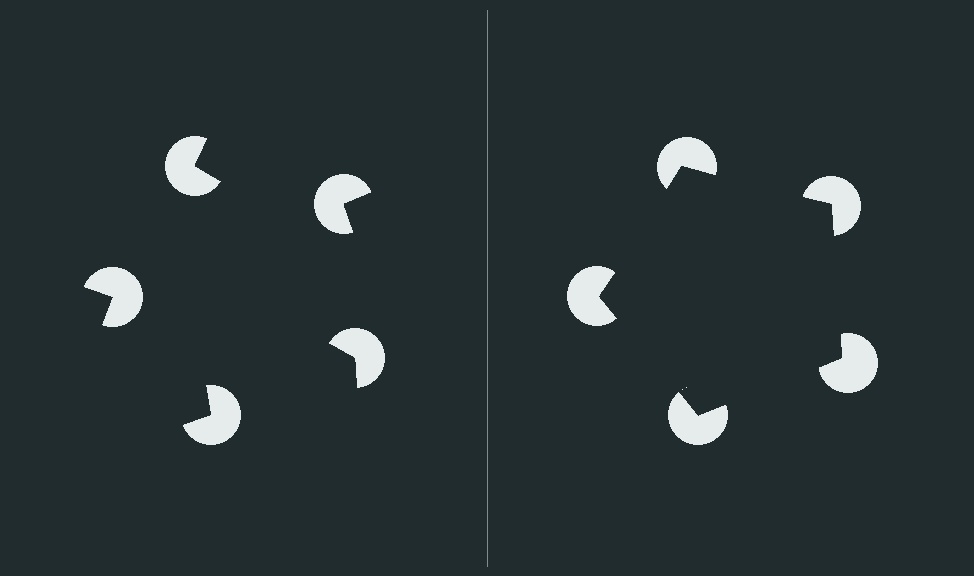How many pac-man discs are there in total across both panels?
10 — 5 on each side.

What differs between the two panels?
The pac-man discs are positioned identically on both sides; only the wedge orientations differ. On the right they align to a pentagon; on the left they are misaligned.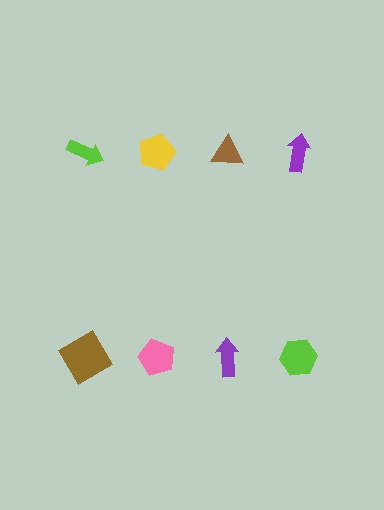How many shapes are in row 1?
4 shapes.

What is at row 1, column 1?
A lime arrow.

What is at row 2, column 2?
A pink pentagon.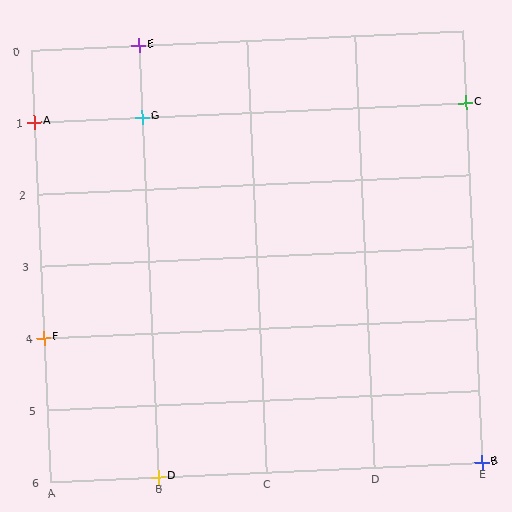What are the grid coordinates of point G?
Point G is at grid coordinates (B, 1).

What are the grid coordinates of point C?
Point C is at grid coordinates (E, 1).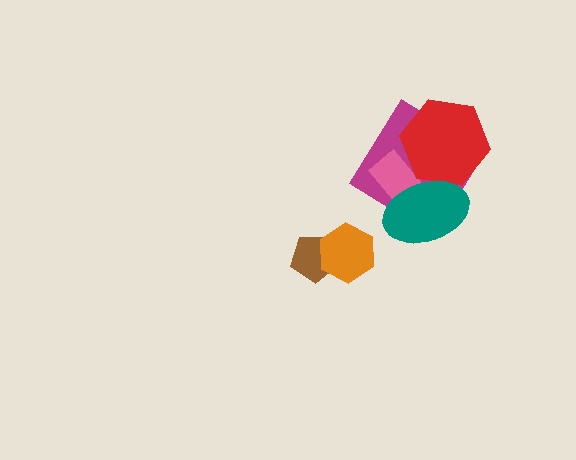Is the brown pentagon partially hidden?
Yes, it is partially covered by another shape.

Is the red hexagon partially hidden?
Yes, it is partially covered by another shape.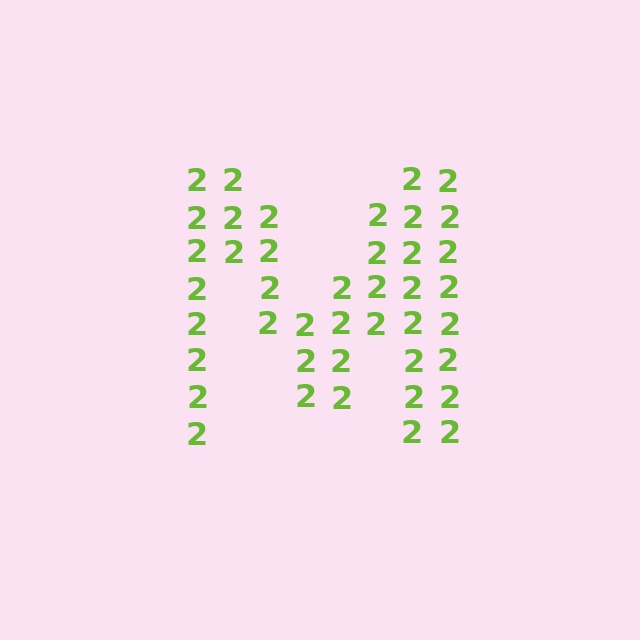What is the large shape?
The large shape is the letter M.